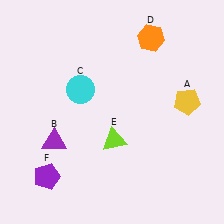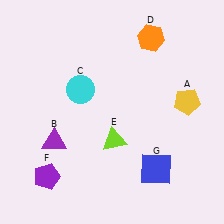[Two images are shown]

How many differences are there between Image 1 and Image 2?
There is 1 difference between the two images.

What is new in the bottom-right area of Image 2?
A blue square (G) was added in the bottom-right area of Image 2.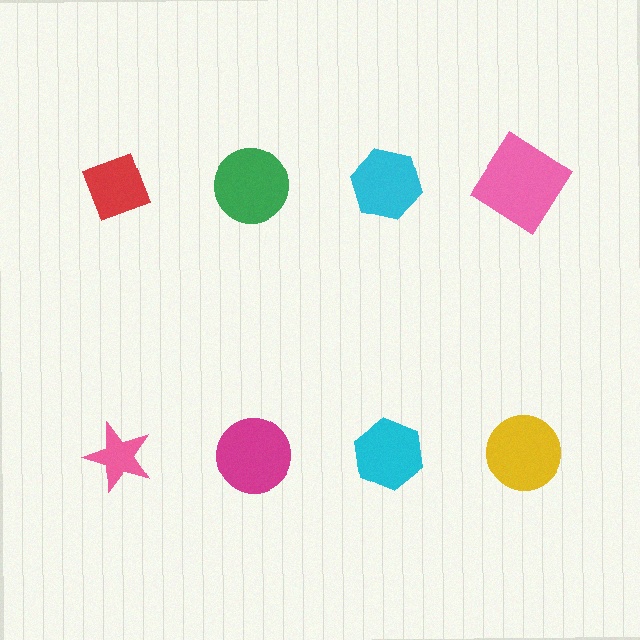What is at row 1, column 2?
A green circle.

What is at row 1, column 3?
A cyan hexagon.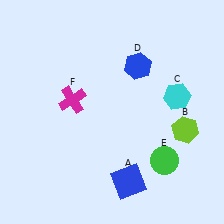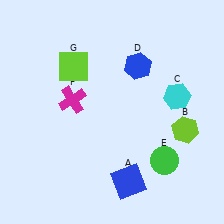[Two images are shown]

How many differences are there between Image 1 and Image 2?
There is 1 difference between the two images.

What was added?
A lime square (G) was added in Image 2.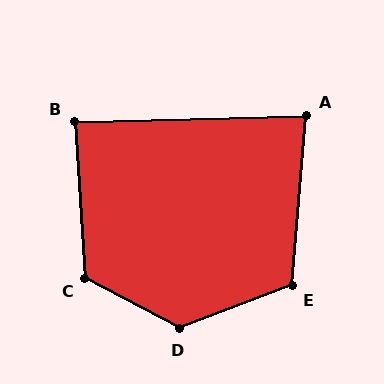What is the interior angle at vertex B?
Approximately 88 degrees (approximately right).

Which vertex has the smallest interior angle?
A, at approximately 84 degrees.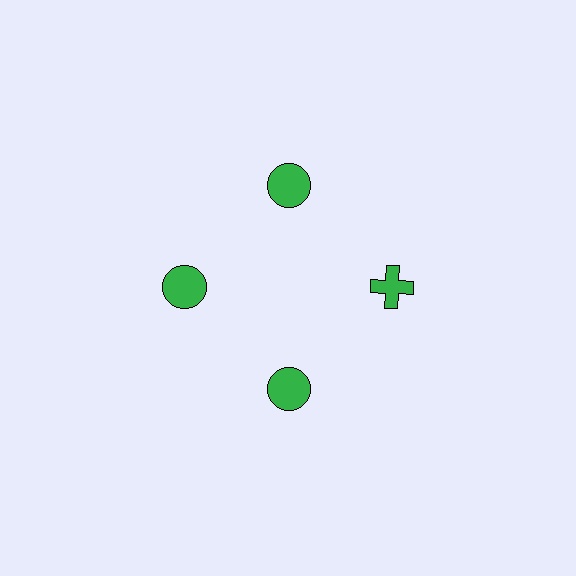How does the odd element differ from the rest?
It has a different shape: cross instead of circle.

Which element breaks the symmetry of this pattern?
The green cross at roughly the 3 o'clock position breaks the symmetry. All other shapes are green circles.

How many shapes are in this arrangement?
There are 4 shapes arranged in a ring pattern.